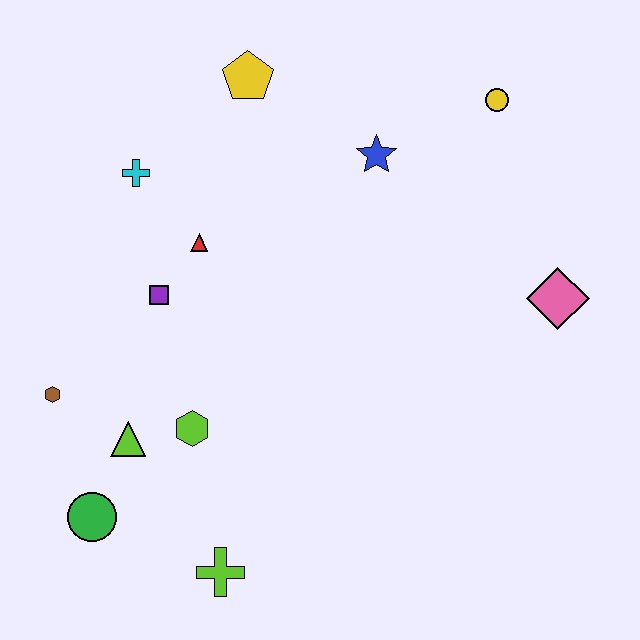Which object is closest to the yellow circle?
The blue star is closest to the yellow circle.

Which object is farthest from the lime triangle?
The yellow circle is farthest from the lime triangle.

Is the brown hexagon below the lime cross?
No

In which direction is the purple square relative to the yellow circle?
The purple square is to the left of the yellow circle.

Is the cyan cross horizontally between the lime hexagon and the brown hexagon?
Yes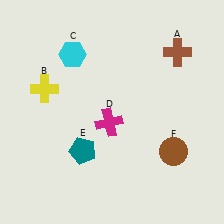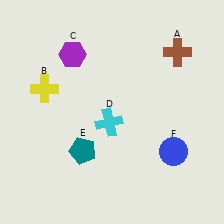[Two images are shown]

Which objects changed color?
C changed from cyan to purple. D changed from magenta to cyan. F changed from brown to blue.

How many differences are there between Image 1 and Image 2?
There are 3 differences between the two images.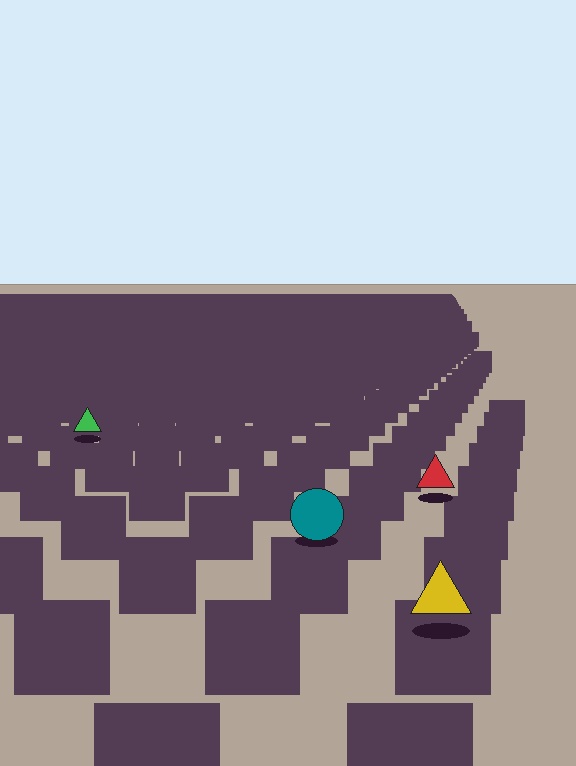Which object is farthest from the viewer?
The green triangle is farthest from the viewer. It appears smaller and the ground texture around it is denser.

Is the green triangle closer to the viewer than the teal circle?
No. The teal circle is closer — you can tell from the texture gradient: the ground texture is coarser near it.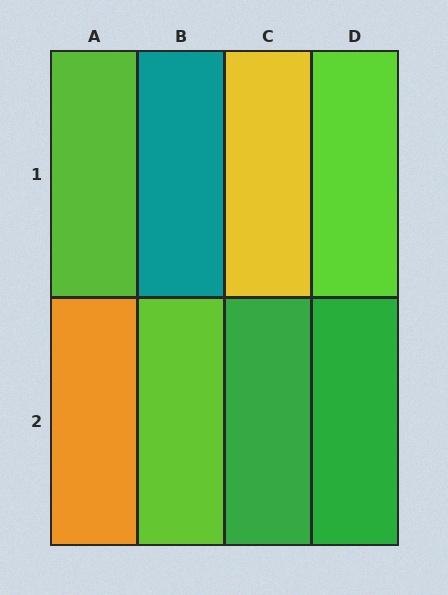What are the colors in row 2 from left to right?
Orange, lime, green, green.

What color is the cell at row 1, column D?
Lime.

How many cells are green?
2 cells are green.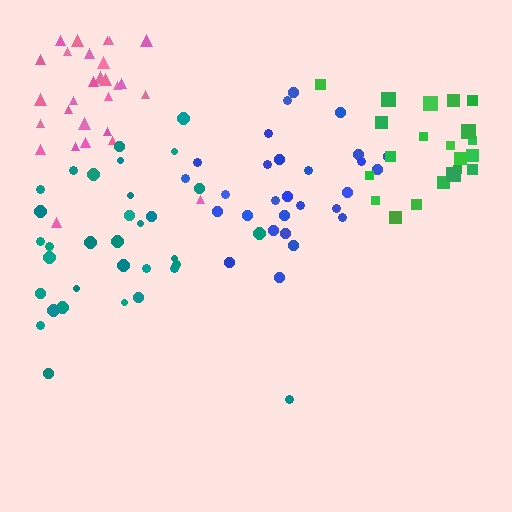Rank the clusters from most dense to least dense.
blue, green, teal, pink.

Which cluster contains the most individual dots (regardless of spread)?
Teal (34).